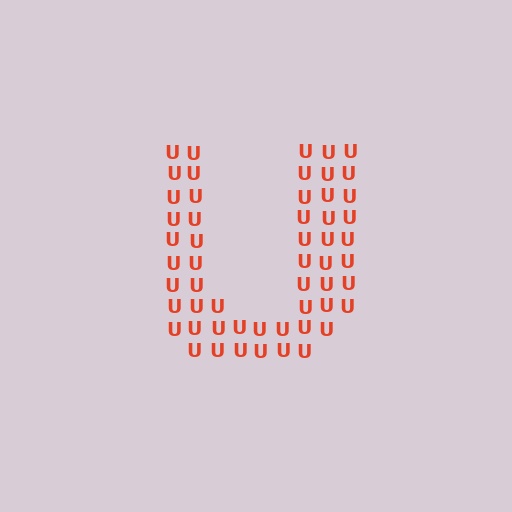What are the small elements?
The small elements are letter U's.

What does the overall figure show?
The overall figure shows the letter U.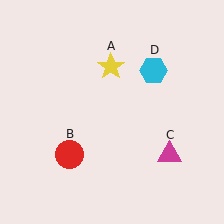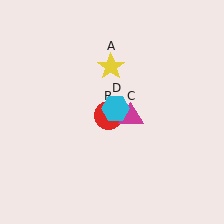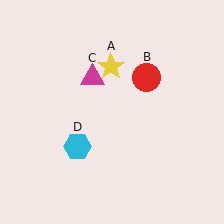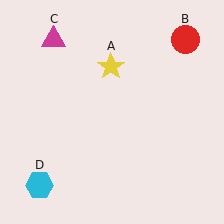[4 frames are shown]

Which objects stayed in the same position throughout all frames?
Yellow star (object A) remained stationary.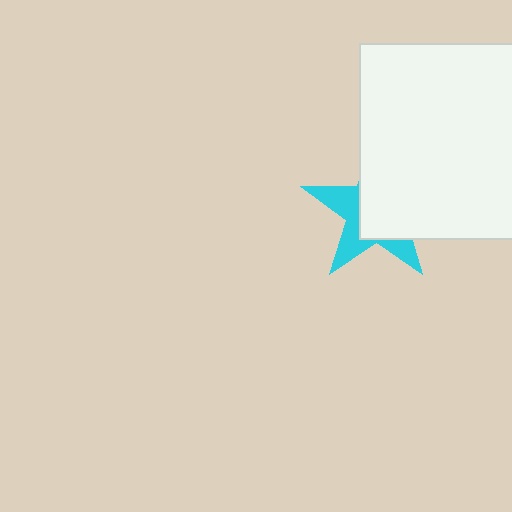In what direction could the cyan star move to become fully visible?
The cyan star could move left. That would shift it out from behind the white square entirely.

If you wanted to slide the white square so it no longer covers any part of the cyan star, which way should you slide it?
Slide it right — that is the most direct way to separate the two shapes.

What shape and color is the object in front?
The object in front is a white square.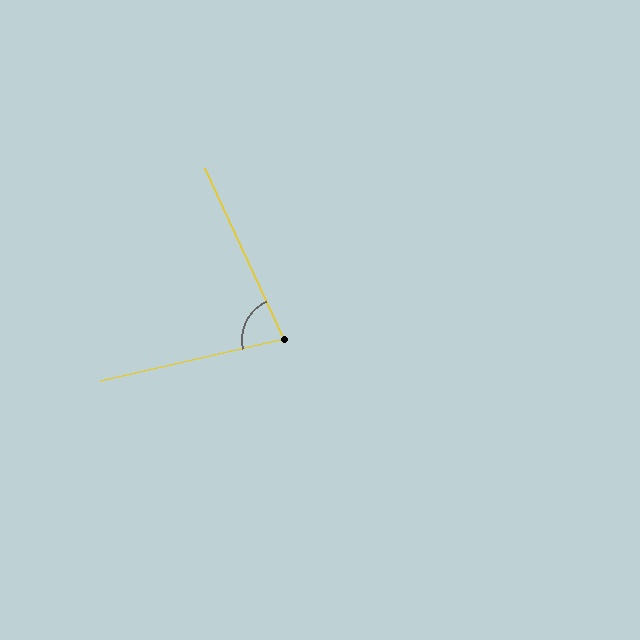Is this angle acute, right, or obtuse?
It is acute.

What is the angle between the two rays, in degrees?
Approximately 78 degrees.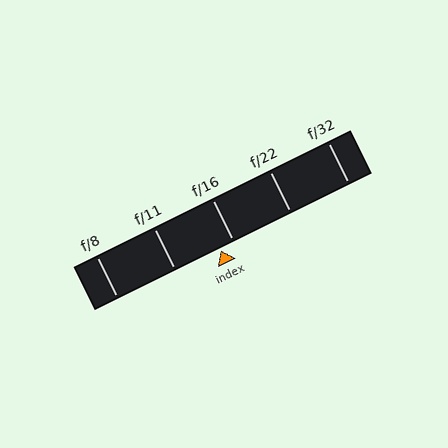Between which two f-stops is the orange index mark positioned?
The index mark is between f/11 and f/16.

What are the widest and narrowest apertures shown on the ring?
The widest aperture shown is f/8 and the narrowest is f/32.